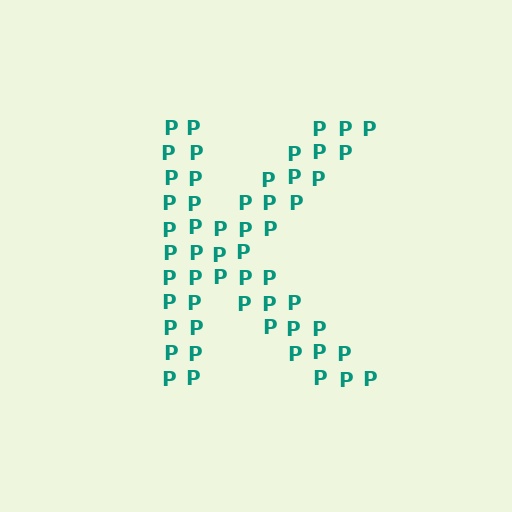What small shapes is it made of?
It is made of small letter P's.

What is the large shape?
The large shape is the letter K.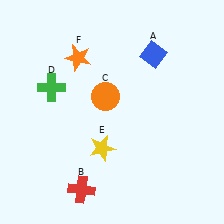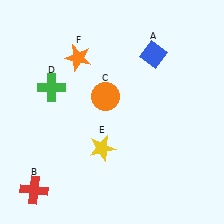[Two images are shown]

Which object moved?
The red cross (B) moved left.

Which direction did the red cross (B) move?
The red cross (B) moved left.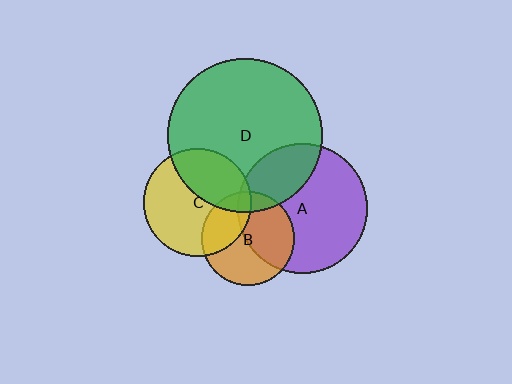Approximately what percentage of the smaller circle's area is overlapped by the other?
Approximately 35%.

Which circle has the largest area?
Circle D (green).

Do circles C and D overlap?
Yes.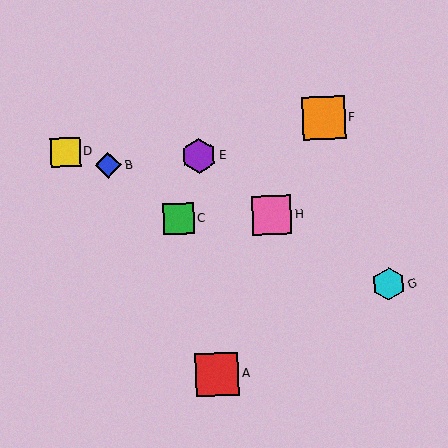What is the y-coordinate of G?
Object G is at y≈284.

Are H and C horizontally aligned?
Yes, both are at y≈215.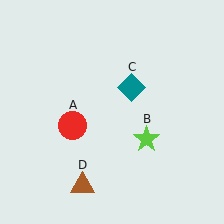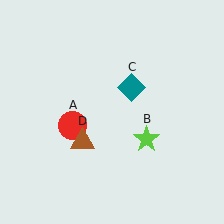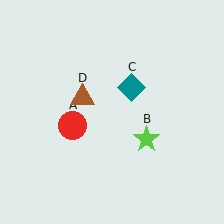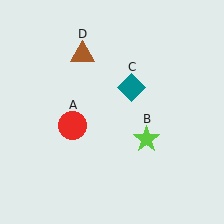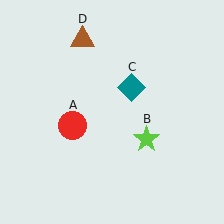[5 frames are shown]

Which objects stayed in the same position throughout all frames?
Red circle (object A) and lime star (object B) and teal diamond (object C) remained stationary.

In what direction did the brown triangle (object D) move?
The brown triangle (object D) moved up.